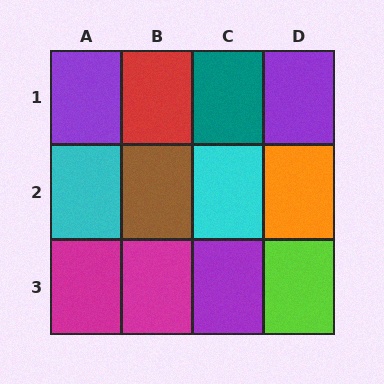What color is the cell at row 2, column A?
Cyan.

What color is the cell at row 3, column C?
Purple.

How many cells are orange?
1 cell is orange.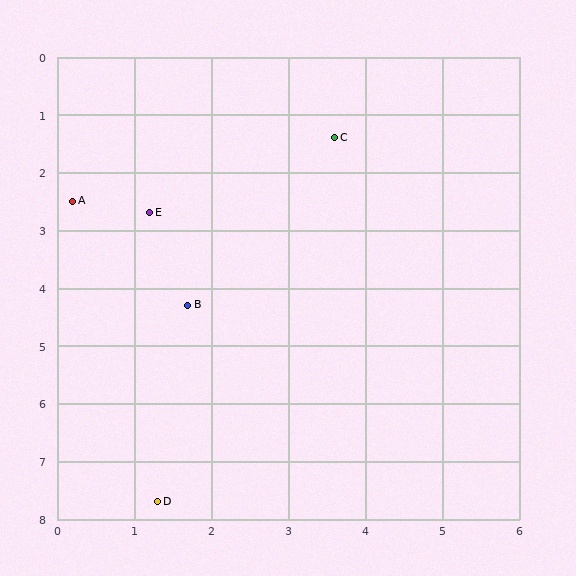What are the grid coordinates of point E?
Point E is at approximately (1.2, 2.7).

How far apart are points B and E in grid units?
Points B and E are about 1.7 grid units apart.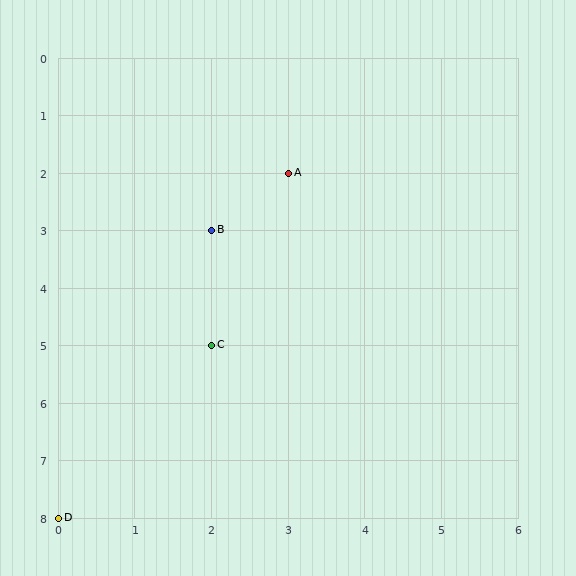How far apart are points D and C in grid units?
Points D and C are 2 columns and 3 rows apart (about 3.6 grid units diagonally).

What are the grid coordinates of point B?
Point B is at grid coordinates (2, 3).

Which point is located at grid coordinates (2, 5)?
Point C is at (2, 5).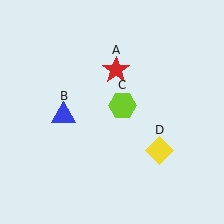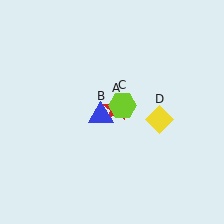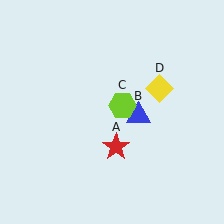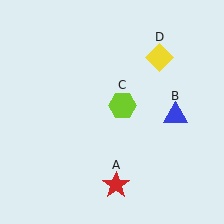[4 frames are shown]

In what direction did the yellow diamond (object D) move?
The yellow diamond (object D) moved up.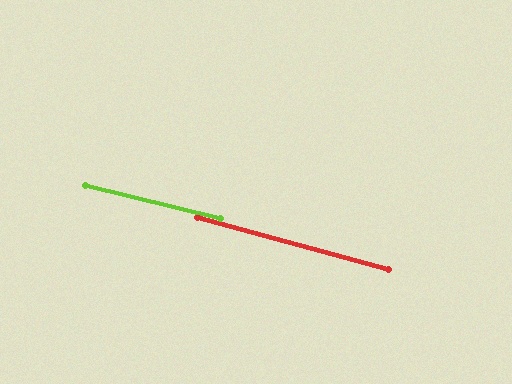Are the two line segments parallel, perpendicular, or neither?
Parallel — their directions differ by only 1.0°.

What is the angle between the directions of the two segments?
Approximately 1 degree.